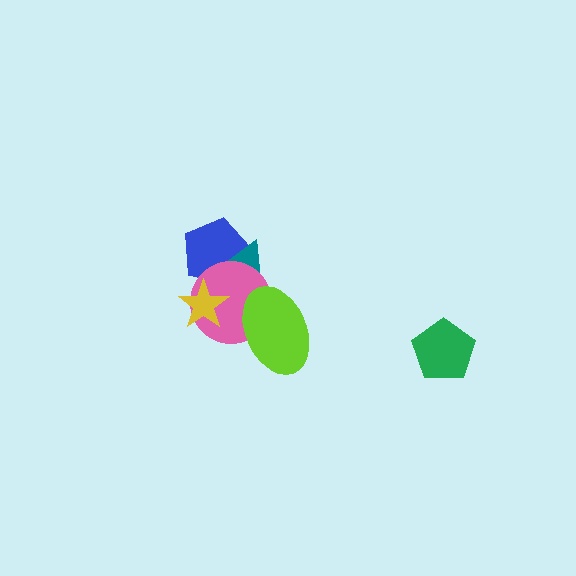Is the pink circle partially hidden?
Yes, it is partially covered by another shape.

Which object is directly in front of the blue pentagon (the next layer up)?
The teal triangle is directly in front of the blue pentagon.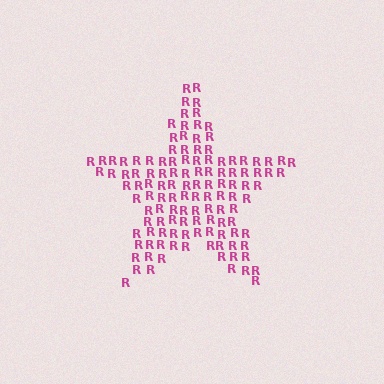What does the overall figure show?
The overall figure shows a star.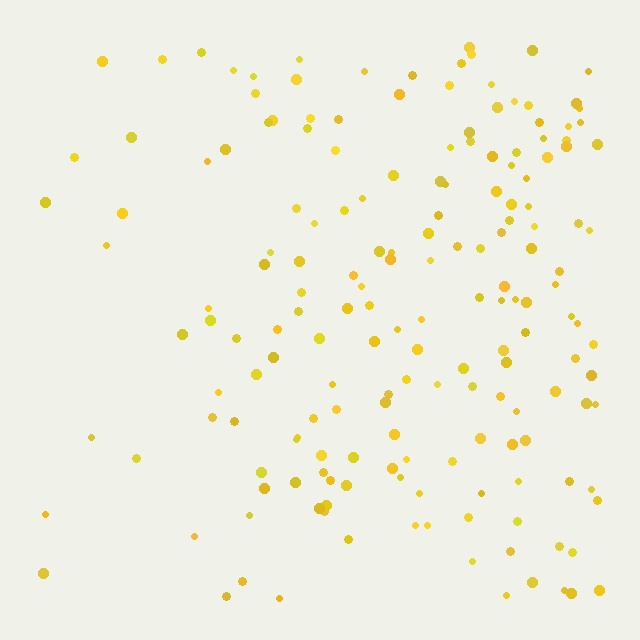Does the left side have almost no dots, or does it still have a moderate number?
Still a moderate number, just noticeably fewer than the right.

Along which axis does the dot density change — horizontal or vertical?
Horizontal.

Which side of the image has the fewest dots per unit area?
The left.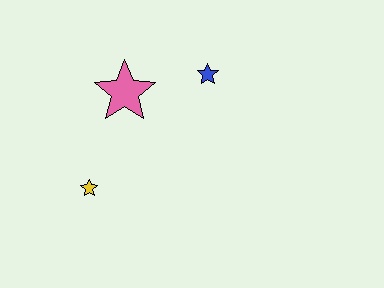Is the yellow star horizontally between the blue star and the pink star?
No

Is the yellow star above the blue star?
No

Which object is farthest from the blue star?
The yellow star is farthest from the blue star.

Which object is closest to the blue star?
The pink star is closest to the blue star.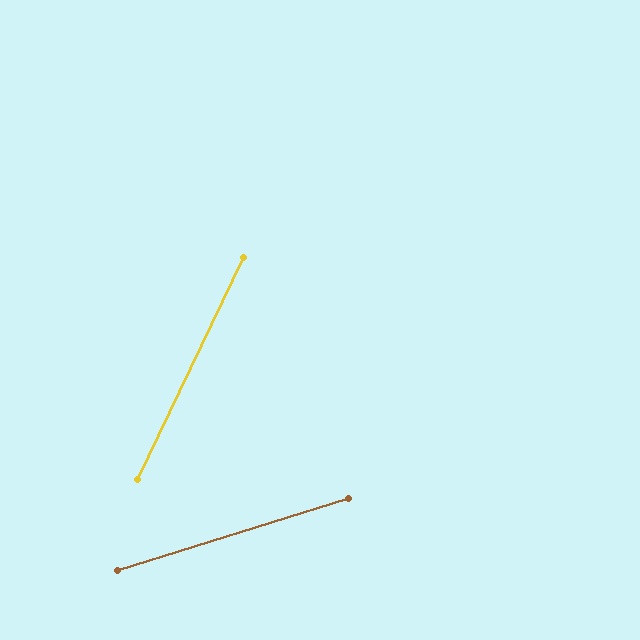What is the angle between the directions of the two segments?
Approximately 47 degrees.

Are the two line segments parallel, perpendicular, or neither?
Neither parallel nor perpendicular — they differ by about 47°.